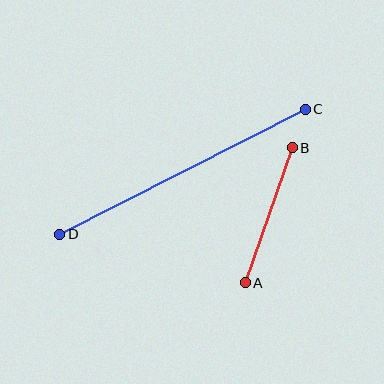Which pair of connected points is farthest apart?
Points C and D are farthest apart.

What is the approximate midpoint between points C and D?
The midpoint is at approximately (183, 172) pixels.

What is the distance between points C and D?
The distance is approximately 275 pixels.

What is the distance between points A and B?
The distance is approximately 143 pixels.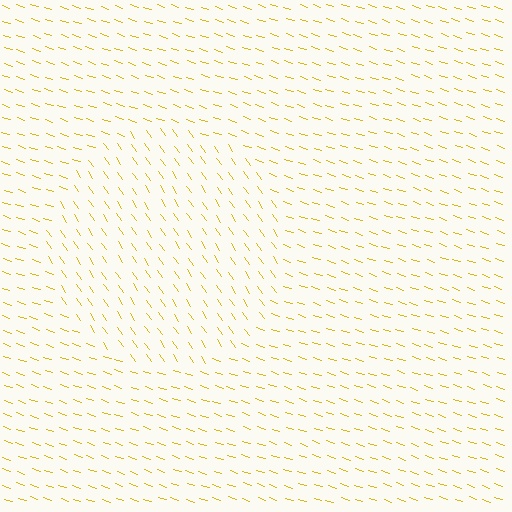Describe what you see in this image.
The image is filled with small yellow line segments. A circle region in the image has lines oriented differently from the surrounding lines, creating a visible texture boundary.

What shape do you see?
I see a circle.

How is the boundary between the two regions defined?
The boundary is defined purely by a change in line orientation (approximately 37 degrees difference). All lines are the same color and thickness.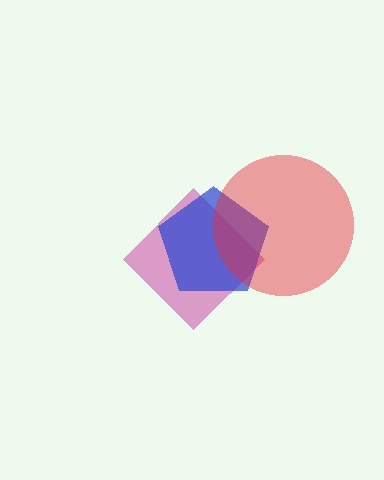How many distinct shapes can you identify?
There are 3 distinct shapes: a magenta diamond, a blue pentagon, a red circle.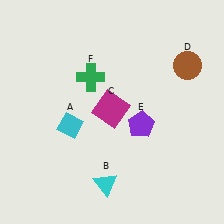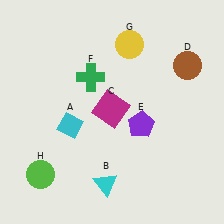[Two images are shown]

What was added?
A yellow circle (G), a lime circle (H) were added in Image 2.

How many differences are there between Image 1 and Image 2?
There are 2 differences between the two images.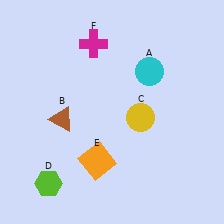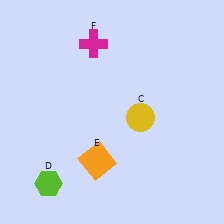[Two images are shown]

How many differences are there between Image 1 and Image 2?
There are 2 differences between the two images.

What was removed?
The cyan circle (A), the brown triangle (B) were removed in Image 2.